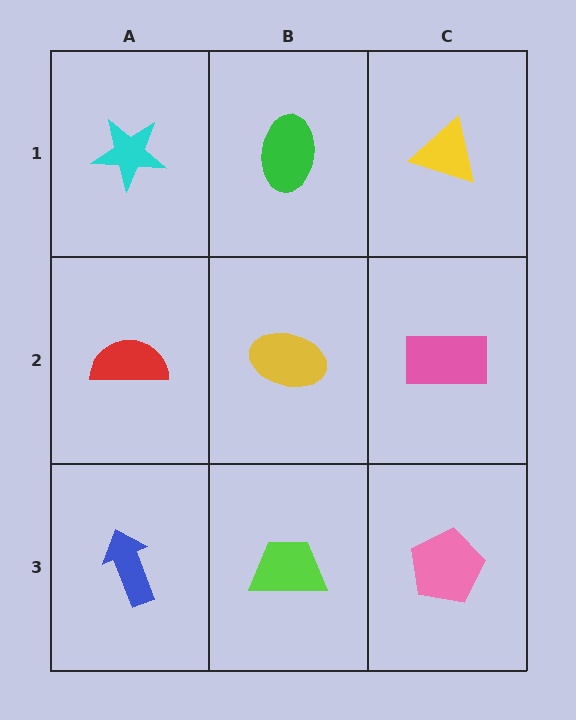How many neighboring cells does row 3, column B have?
3.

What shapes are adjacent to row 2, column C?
A yellow triangle (row 1, column C), a pink pentagon (row 3, column C), a yellow ellipse (row 2, column B).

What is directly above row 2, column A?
A cyan star.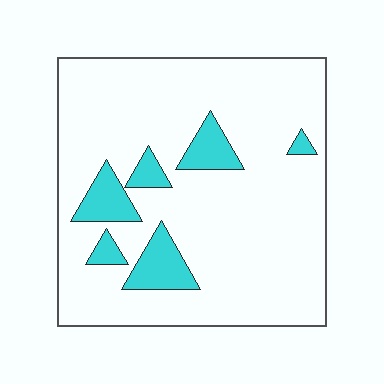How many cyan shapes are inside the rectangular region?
6.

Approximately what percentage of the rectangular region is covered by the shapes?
Approximately 15%.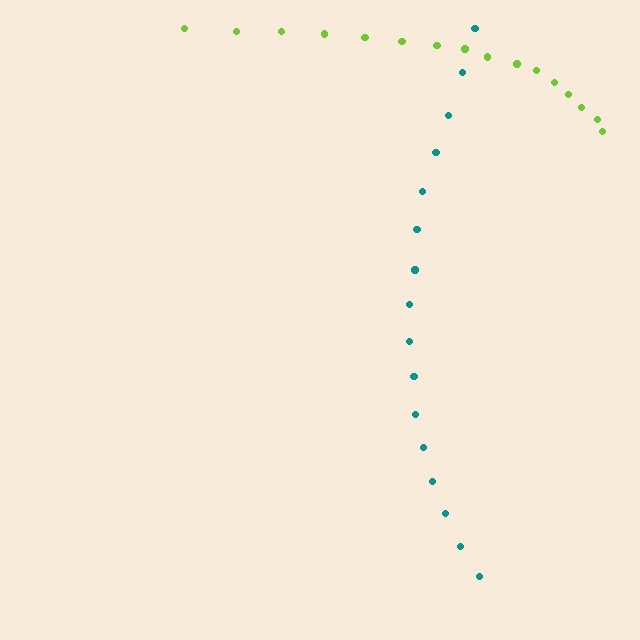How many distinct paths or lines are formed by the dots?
There are 2 distinct paths.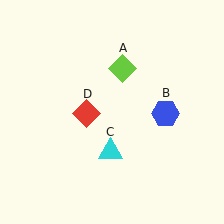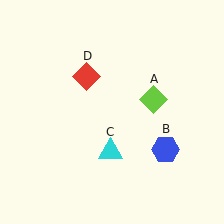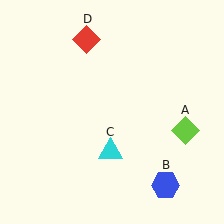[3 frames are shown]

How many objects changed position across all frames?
3 objects changed position: lime diamond (object A), blue hexagon (object B), red diamond (object D).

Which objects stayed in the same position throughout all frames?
Cyan triangle (object C) remained stationary.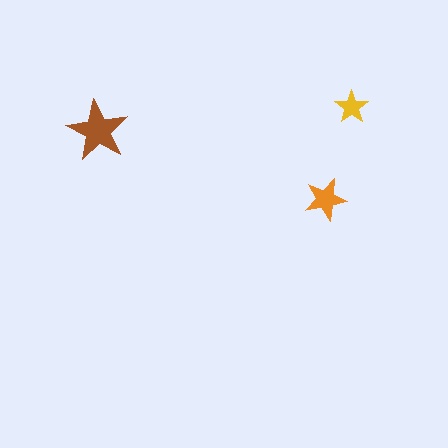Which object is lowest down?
The orange star is bottommost.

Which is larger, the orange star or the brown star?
The brown one.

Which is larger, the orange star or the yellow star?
The orange one.